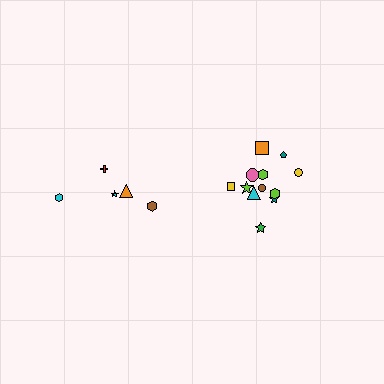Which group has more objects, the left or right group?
The right group.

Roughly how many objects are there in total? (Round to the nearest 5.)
Roughly 15 objects in total.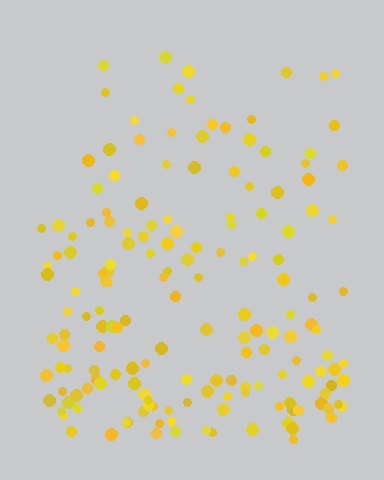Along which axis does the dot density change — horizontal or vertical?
Vertical.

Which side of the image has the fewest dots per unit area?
The top.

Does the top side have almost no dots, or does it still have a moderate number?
Still a moderate number, just noticeably fewer than the bottom.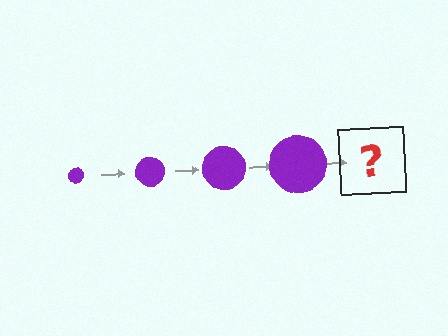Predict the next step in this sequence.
The next step is a purple circle, larger than the previous one.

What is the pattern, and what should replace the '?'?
The pattern is that the circle gets progressively larger each step. The '?' should be a purple circle, larger than the previous one.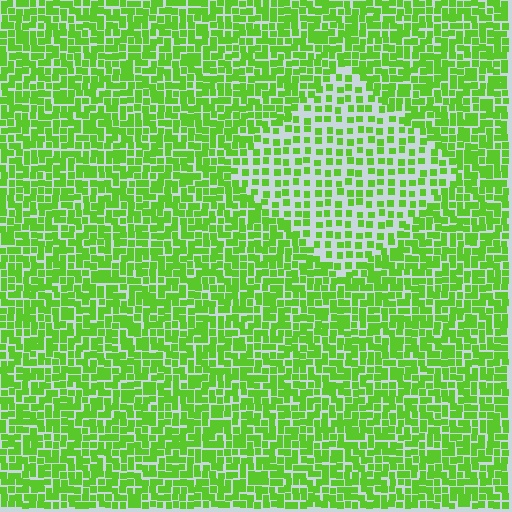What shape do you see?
I see a diamond.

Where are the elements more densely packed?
The elements are more densely packed outside the diamond boundary.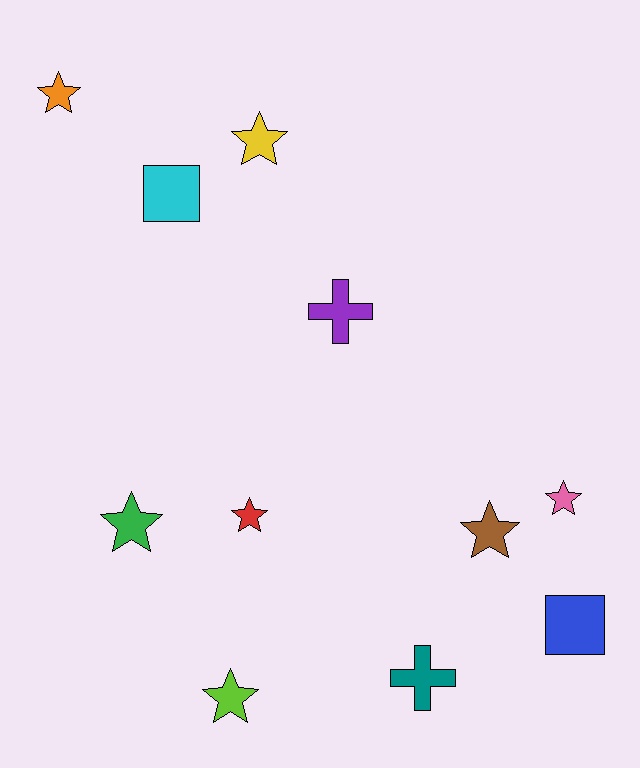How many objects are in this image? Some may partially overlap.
There are 11 objects.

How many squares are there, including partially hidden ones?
There are 2 squares.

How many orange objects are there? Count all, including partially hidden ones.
There is 1 orange object.